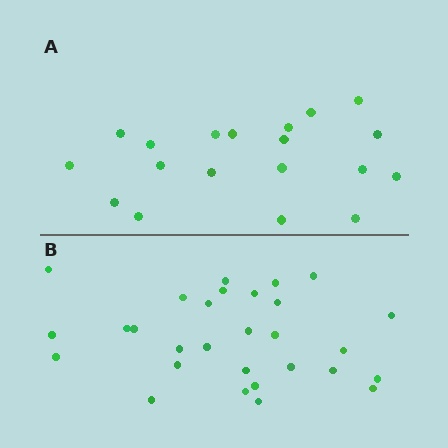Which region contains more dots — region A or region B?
Region B (the bottom region) has more dots.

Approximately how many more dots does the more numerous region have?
Region B has roughly 10 or so more dots than region A.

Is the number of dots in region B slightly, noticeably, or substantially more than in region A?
Region B has substantially more. The ratio is roughly 1.5 to 1.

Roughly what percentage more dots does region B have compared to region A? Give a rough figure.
About 55% more.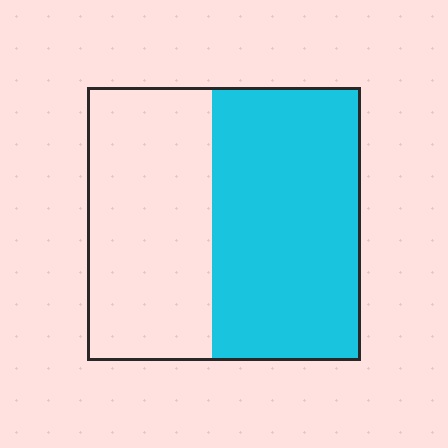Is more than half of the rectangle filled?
Yes.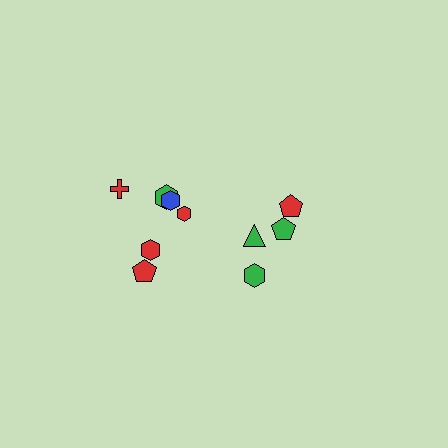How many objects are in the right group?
There are 4 objects.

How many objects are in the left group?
There are 6 objects.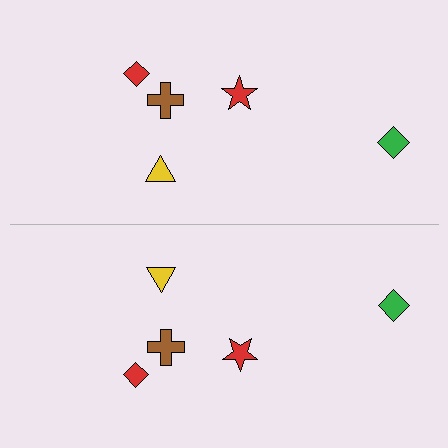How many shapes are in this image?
There are 10 shapes in this image.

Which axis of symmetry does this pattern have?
The pattern has a horizontal axis of symmetry running through the center of the image.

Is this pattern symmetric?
Yes, this pattern has bilateral (reflection) symmetry.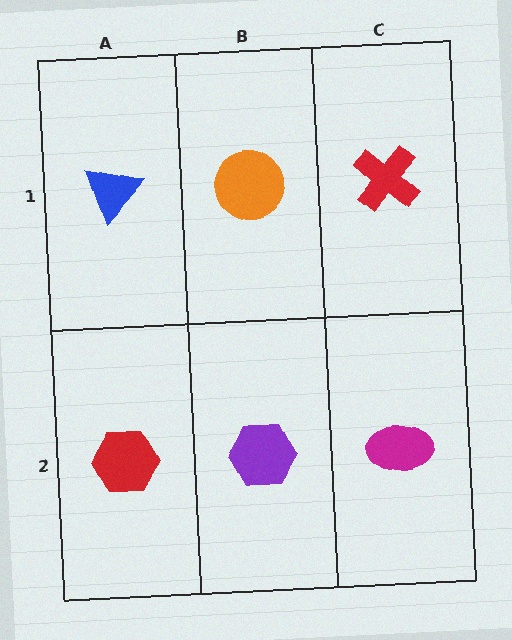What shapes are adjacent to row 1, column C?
A magenta ellipse (row 2, column C), an orange circle (row 1, column B).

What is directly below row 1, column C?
A magenta ellipse.